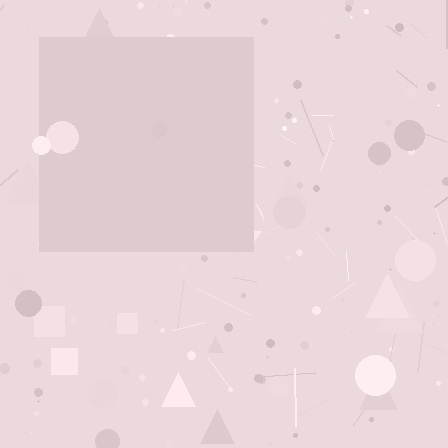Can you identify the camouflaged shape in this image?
The camouflaged shape is a square.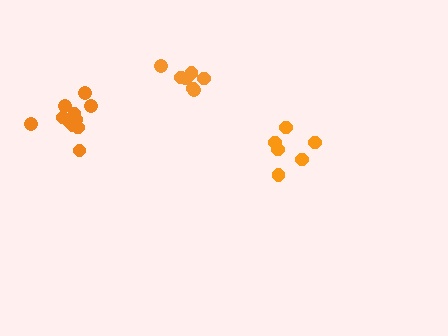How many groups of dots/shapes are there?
There are 3 groups.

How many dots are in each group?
Group 1: 6 dots, Group 2: 7 dots, Group 3: 11 dots (24 total).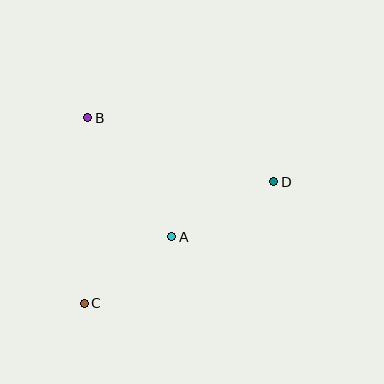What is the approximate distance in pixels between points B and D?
The distance between B and D is approximately 197 pixels.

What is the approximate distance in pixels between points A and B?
The distance between A and B is approximately 146 pixels.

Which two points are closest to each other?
Points A and C are closest to each other.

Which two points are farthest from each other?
Points C and D are farthest from each other.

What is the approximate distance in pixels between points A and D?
The distance between A and D is approximately 116 pixels.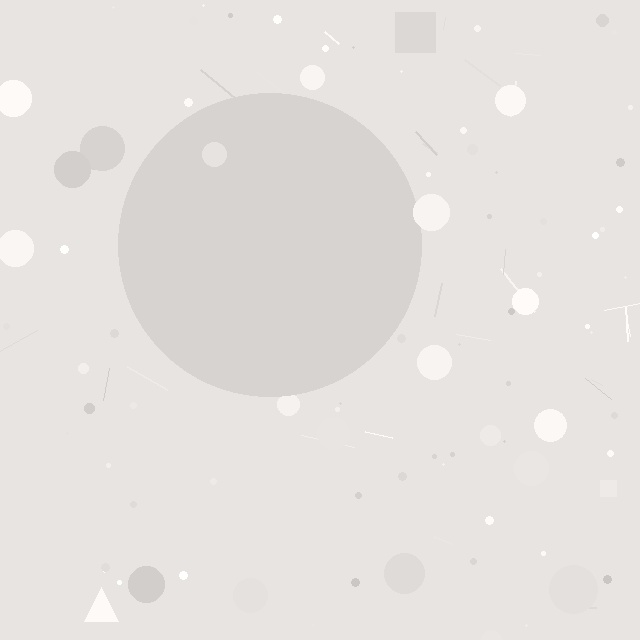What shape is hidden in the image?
A circle is hidden in the image.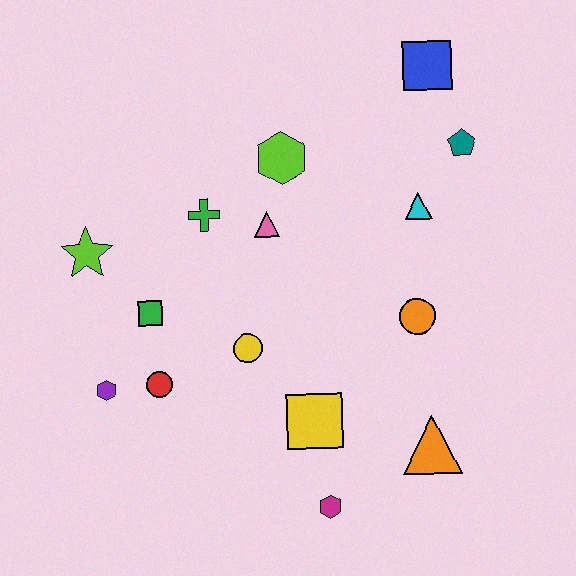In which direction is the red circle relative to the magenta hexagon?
The red circle is to the left of the magenta hexagon.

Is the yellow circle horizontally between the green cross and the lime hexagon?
Yes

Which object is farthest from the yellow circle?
The blue square is farthest from the yellow circle.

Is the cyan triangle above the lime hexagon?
No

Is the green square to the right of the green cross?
No